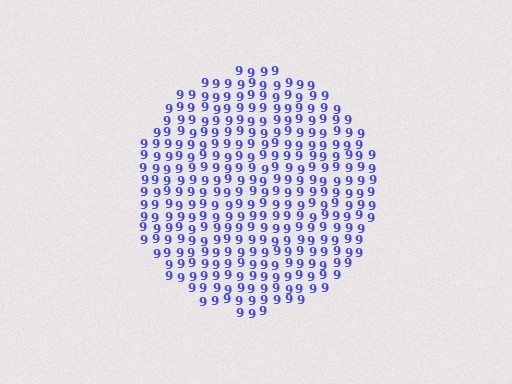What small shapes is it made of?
It is made of small digit 9's.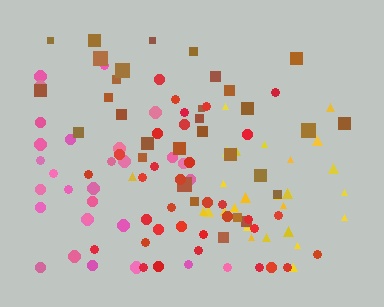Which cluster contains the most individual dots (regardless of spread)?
Red (34).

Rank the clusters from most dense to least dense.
yellow, red, pink, brown.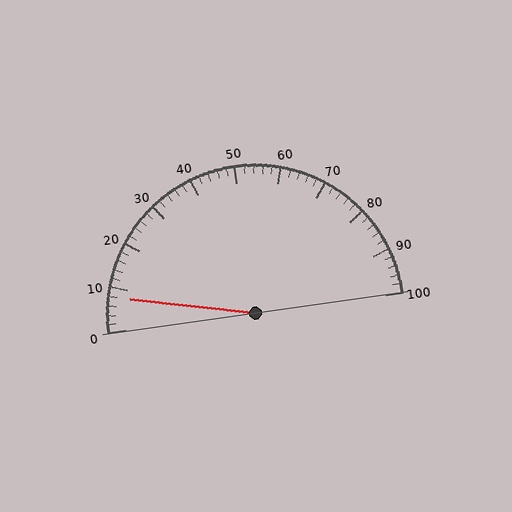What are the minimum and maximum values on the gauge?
The gauge ranges from 0 to 100.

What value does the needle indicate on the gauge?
The needle indicates approximately 8.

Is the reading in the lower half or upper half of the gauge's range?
The reading is in the lower half of the range (0 to 100).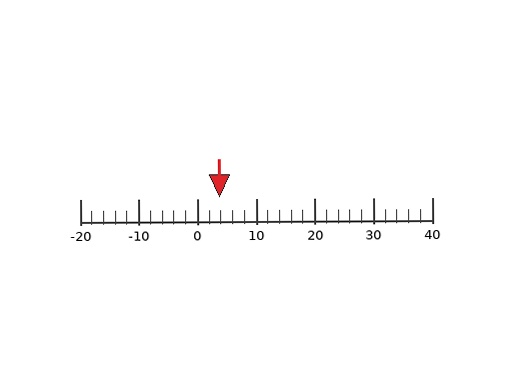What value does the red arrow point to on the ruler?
The red arrow points to approximately 4.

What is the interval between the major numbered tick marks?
The major tick marks are spaced 10 units apart.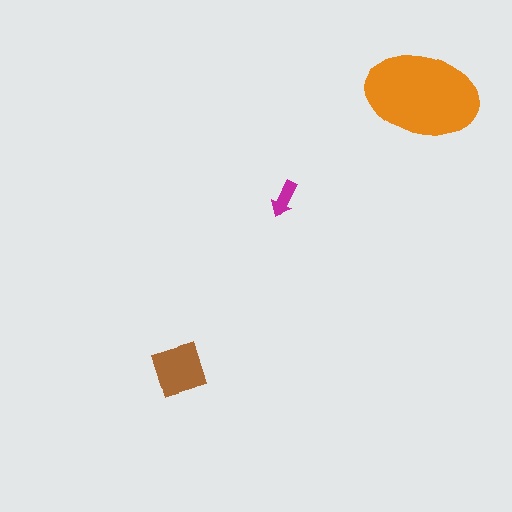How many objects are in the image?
There are 3 objects in the image.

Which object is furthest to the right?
The orange ellipse is rightmost.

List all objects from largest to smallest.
The orange ellipse, the brown square, the magenta arrow.